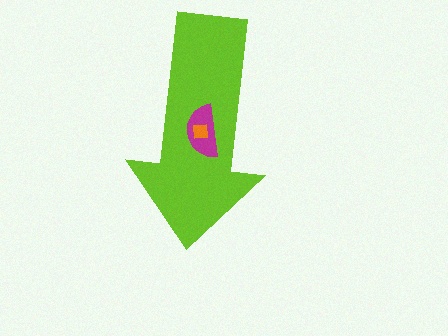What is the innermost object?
The orange square.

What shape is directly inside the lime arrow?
The magenta semicircle.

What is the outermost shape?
The lime arrow.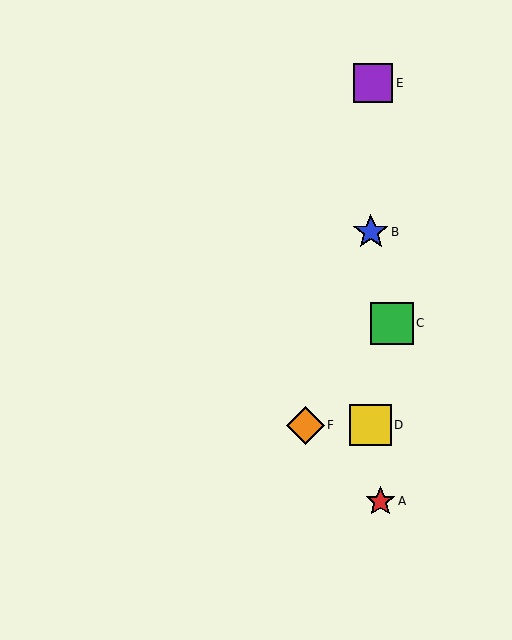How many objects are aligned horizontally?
2 objects (D, F) are aligned horizontally.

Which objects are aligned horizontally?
Objects D, F are aligned horizontally.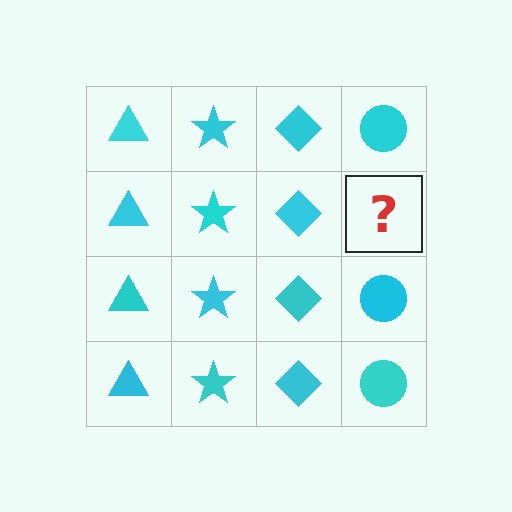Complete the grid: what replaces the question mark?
The question mark should be replaced with a cyan circle.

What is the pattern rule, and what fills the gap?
The rule is that each column has a consistent shape. The gap should be filled with a cyan circle.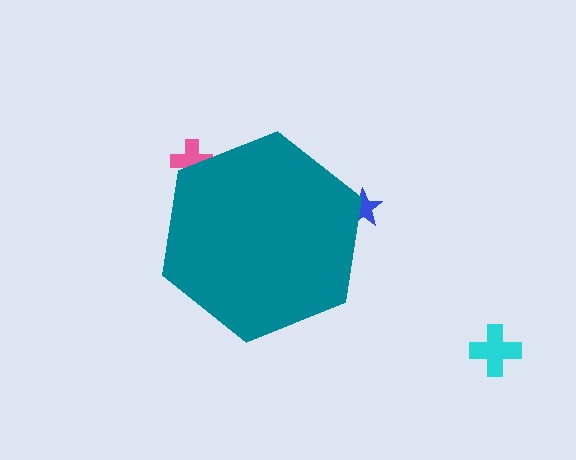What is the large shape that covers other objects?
A teal hexagon.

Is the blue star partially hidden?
Yes, the blue star is partially hidden behind the teal hexagon.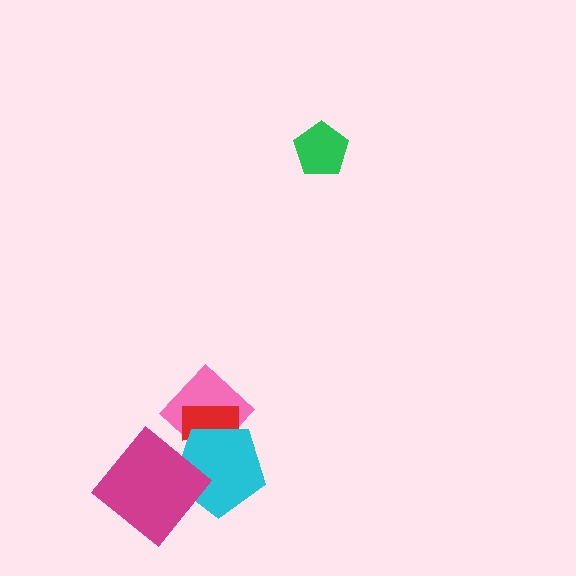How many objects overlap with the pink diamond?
2 objects overlap with the pink diamond.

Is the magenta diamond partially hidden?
No, no other shape covers it.